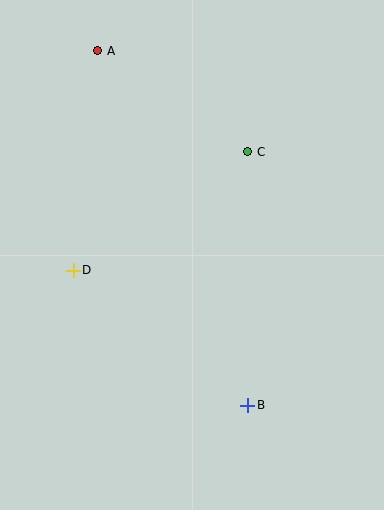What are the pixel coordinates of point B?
Point B is at (248, 405).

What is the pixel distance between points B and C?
The distance between B and C is 254 pixels.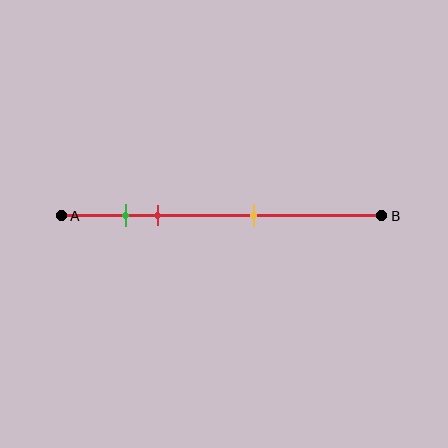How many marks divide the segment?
There are 3 marks dividing the segment.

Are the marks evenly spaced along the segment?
No, the marks are not evenly spaced.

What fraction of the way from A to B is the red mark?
The red mark is approximately 30% (0.3) of the way from A to B.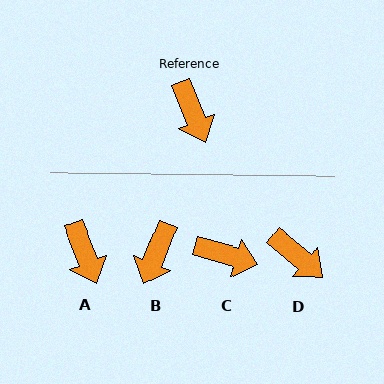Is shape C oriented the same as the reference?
No, it is off by about 52 degrees.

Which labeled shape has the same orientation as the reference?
A.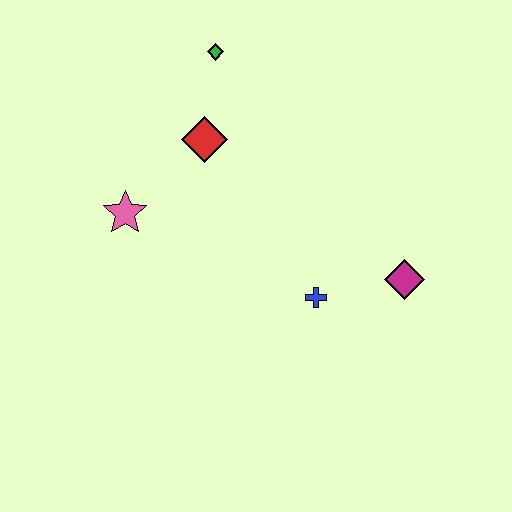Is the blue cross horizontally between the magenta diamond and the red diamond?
Yes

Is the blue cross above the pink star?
No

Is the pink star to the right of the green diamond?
No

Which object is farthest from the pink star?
The magenta diamond is farthest from the pink star.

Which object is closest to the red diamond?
The green diamond is closest to the red diamond.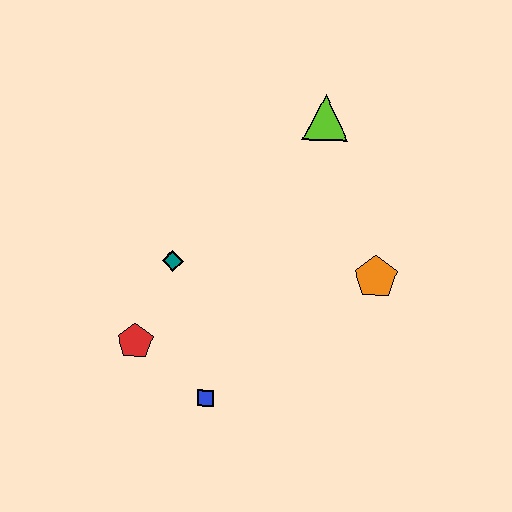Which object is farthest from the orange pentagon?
The red pentagon is farthest from the orange pentagon.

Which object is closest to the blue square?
The red pentagon is closest to the blue square.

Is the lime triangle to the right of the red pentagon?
Yes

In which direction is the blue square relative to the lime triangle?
The blue square is below the lime triangle.